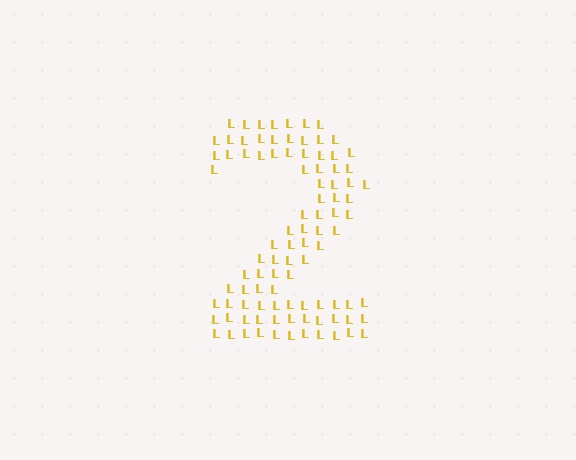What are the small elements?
The small elements are letter L's.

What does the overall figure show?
The overall figure shows the digit 2.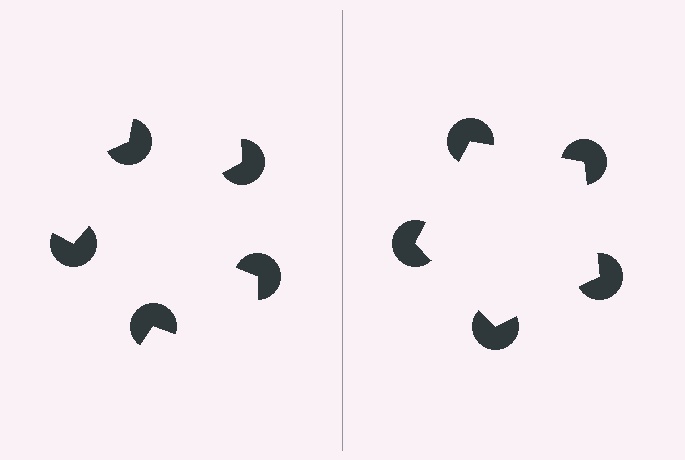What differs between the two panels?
The pac-man discs are positioned identically on both sides; only the wedge orientations differ. On the right they align to a pentagon; on the left they are misaligned.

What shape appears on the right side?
An illusory pentagon.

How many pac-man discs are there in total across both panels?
10 — 5 on each side.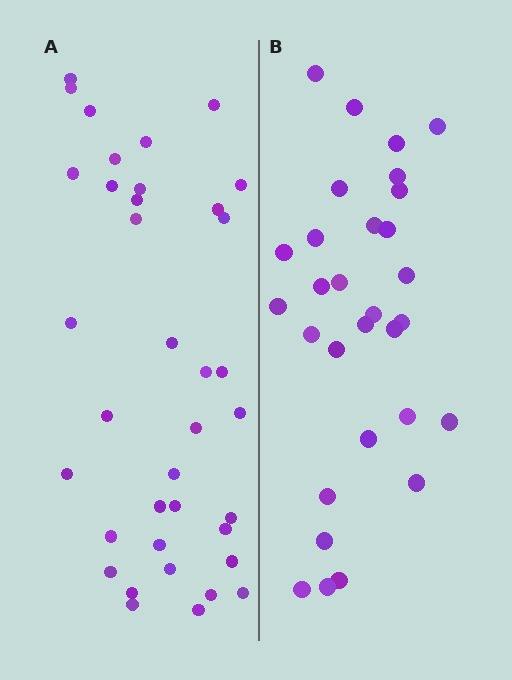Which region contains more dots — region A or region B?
Region A (the left region) has more dots.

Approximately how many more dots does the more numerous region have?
Region A has roughly 8 or so more dots than region B.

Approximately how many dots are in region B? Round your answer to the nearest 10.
About 30 dots.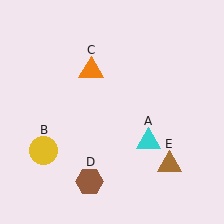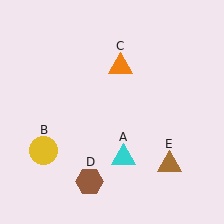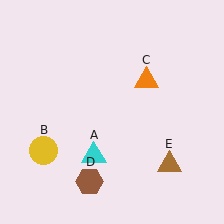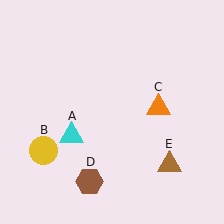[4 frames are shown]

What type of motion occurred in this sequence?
The cyan triangle (object A), orange triangle (object C) rotated clockwise around the center of the scene.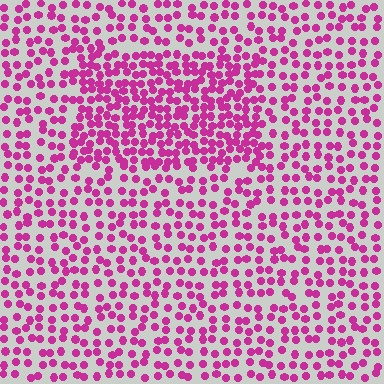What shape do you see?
I see a rectangle.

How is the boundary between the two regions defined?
The boundary is defined by a change in element density (approximately 1.8x ratio). All elements are the same color, size, and shape.